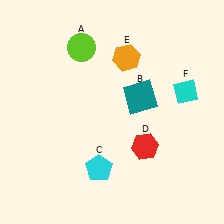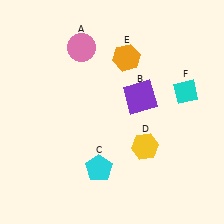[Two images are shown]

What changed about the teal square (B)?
In Image 1, B is teal. In Image 2, it changed to purple.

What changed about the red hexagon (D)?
In Image 1, D is red. In Image 2, it changed to yellow.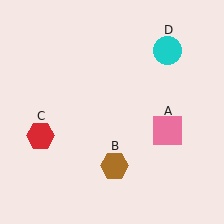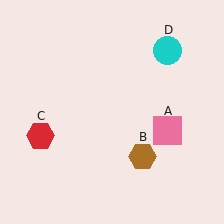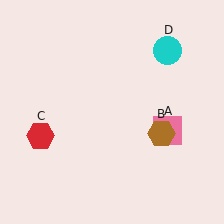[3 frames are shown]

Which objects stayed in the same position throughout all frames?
Pink square (object A) and red hexagon (object C) and cyan circle (object D) remained stationary.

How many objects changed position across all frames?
1 object changed position: brown hexagon (object B).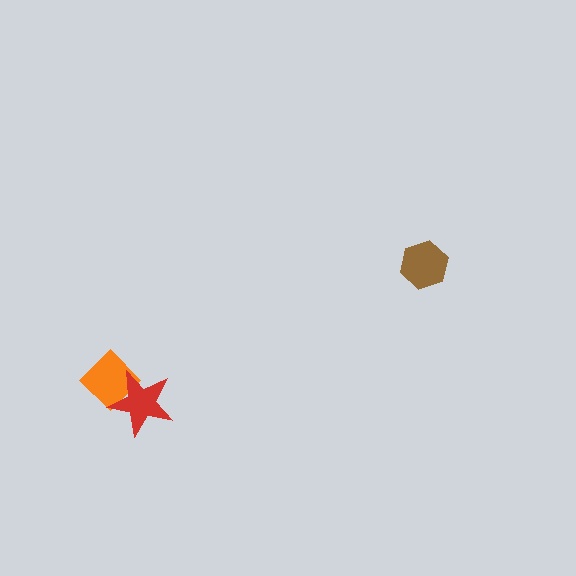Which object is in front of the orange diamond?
The red star is in front of the orange diamond.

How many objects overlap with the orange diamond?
1 object overlaps with the orange diamond.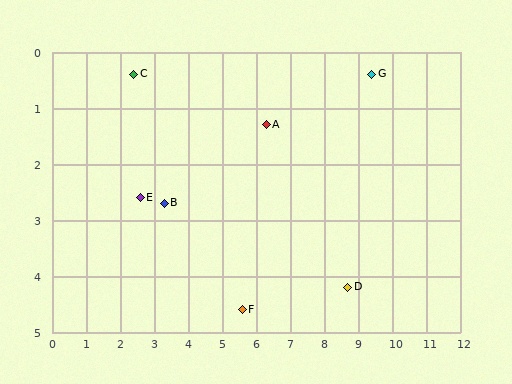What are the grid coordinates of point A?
Point A is at approximately (6.3, 1.3).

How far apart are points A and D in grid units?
Points A and D are about 3.8 grid units apart.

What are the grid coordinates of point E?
Point E is at approximately (2.6, 2.6).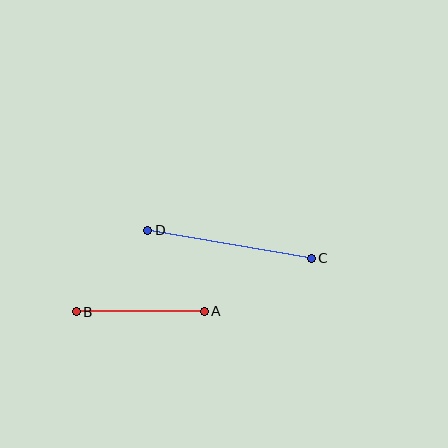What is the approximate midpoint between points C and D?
The midpoint is at approximately (229, 244) pixels.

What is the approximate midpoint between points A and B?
The midpoint is at approximately (140, 311) pixels.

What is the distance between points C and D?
The distance is approximately 166 pixels.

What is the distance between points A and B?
The distance is approximately 128 pixels.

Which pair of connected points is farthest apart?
Points C and D are farthest apart.